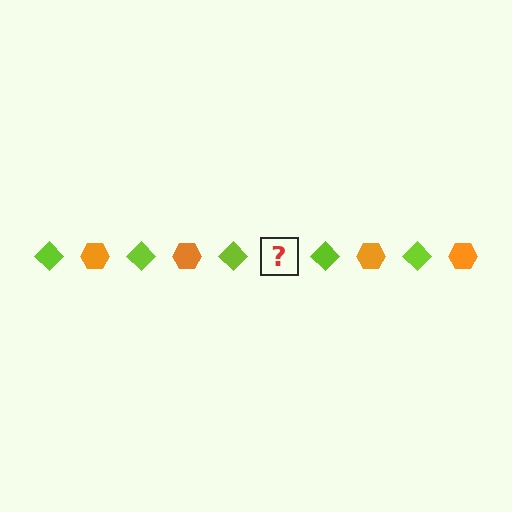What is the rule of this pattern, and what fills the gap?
The rule is that the pattern alternates between lime diamond and orange hexagon. The gap should be filled with an orange hexagon.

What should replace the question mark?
The question mark should be replaced with an orange hexagon.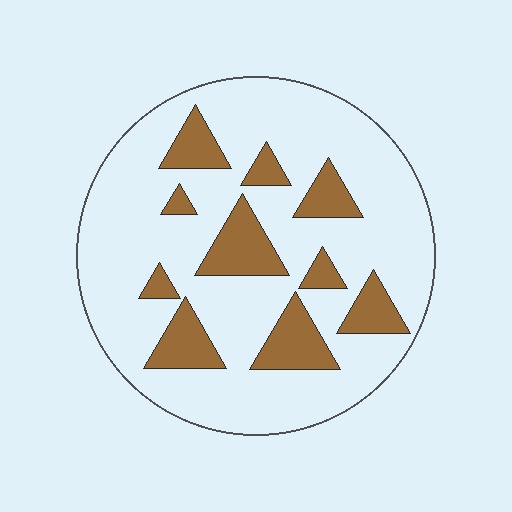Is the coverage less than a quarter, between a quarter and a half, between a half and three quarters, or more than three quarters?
Less than a quarter.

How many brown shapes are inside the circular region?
10.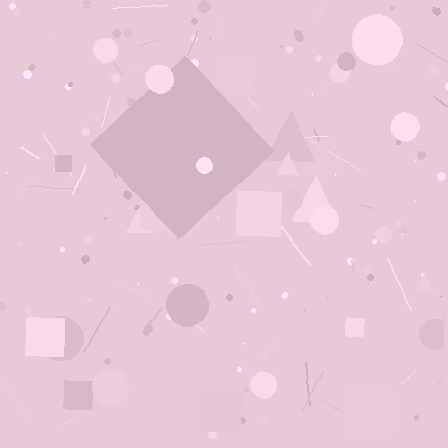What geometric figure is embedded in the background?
A diamond is embedded in the background.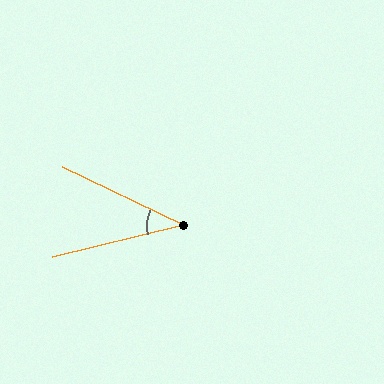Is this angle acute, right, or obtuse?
It is acute.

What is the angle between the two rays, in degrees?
Approximately 39 degrees.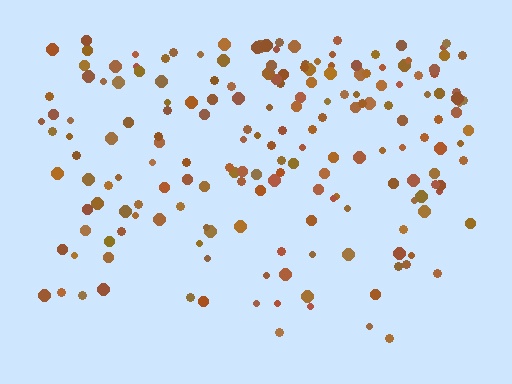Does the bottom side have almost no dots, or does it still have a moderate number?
Still a moderate number, just noticeably fewer than the top.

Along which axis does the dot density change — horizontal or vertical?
Vertical.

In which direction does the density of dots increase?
From bottom to top, with the top side densest.